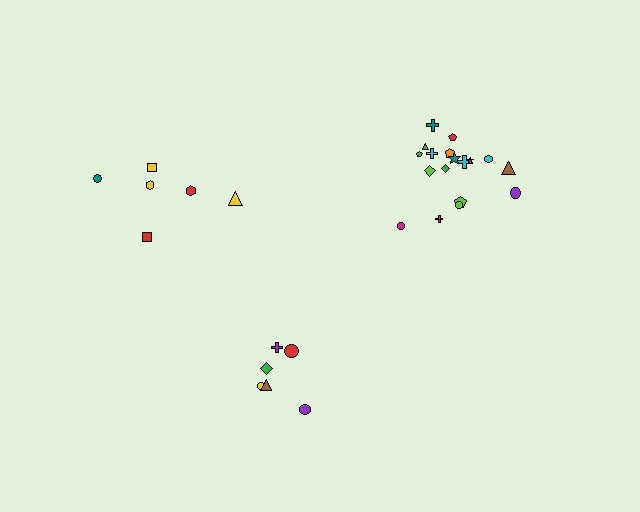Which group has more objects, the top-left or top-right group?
The top-right group.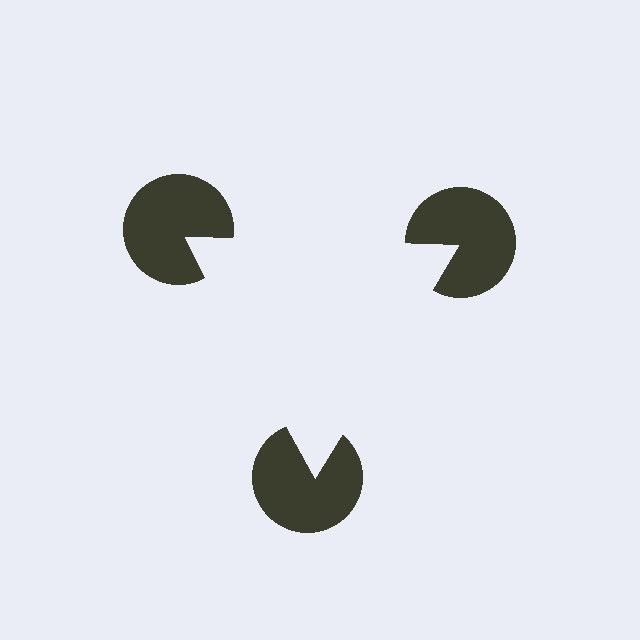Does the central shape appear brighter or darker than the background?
It typically appears slightly brighter than the background, even though no actual brightness change is drawn.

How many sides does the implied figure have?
3 sides.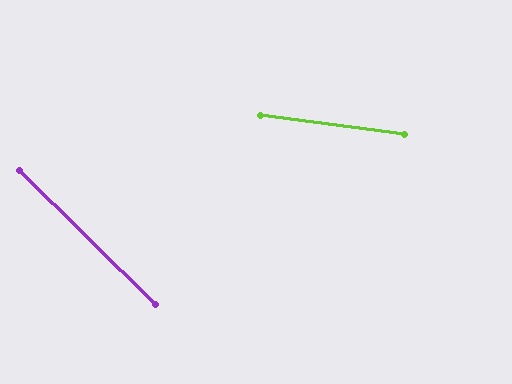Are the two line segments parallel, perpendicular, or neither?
Neither parallel nor perpendicular — they differ by about 37°.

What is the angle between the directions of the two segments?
Approximately 37 degrees.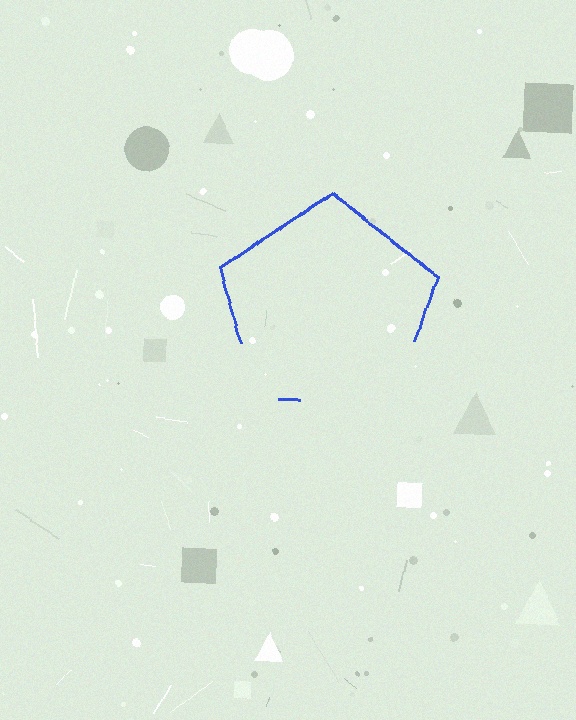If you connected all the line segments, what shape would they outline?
They would outline a pentagon.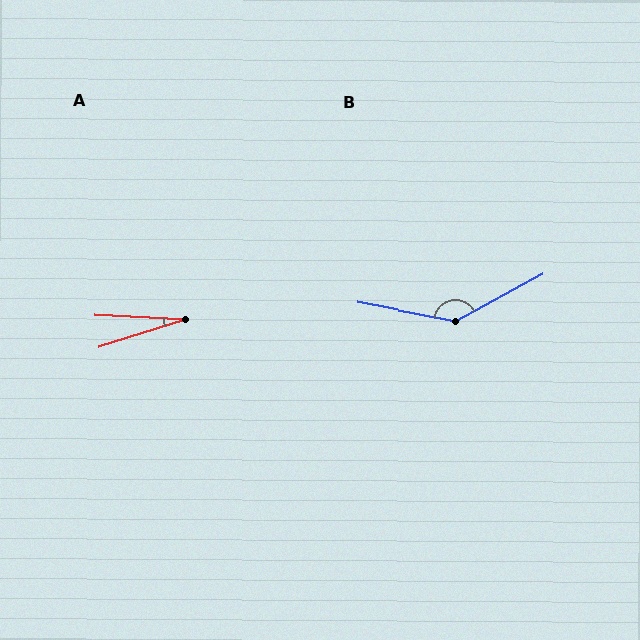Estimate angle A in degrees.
Approximately 20 degrees.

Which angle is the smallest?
A, at approximately 20 degrees.